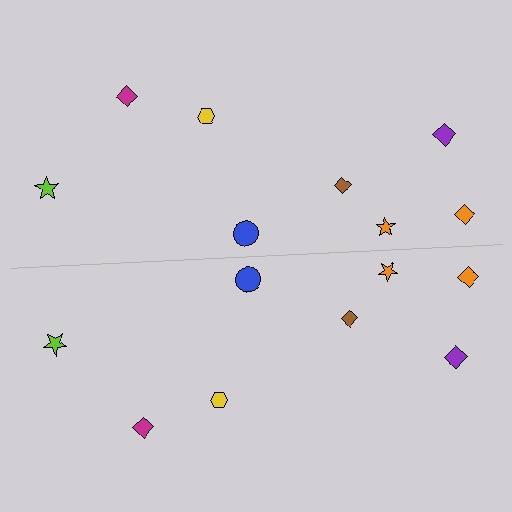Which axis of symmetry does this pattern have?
The pattern has a horizontal axis of symmetry running through the center of the image.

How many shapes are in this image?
There are 16 shapes in this image.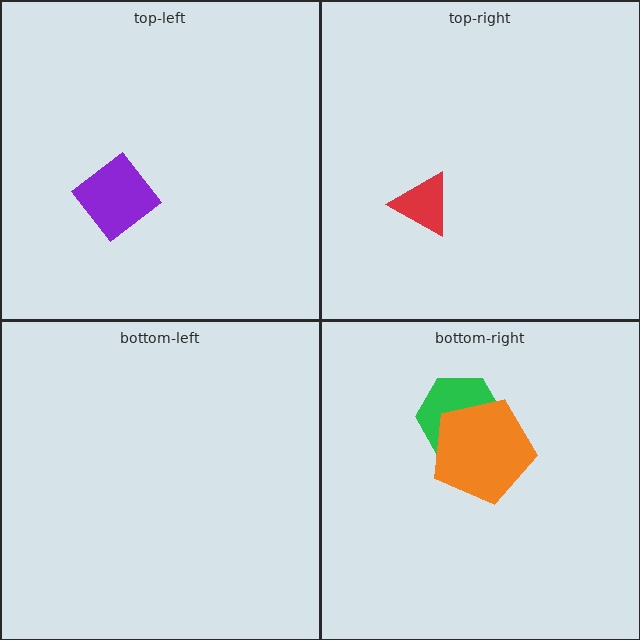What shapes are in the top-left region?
The purple diamond.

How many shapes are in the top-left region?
1.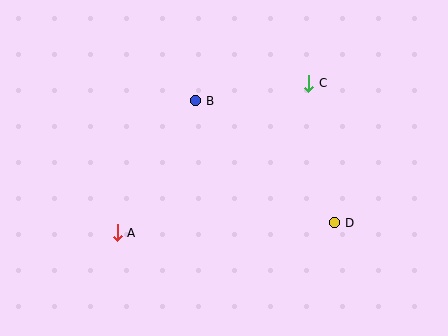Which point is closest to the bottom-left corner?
Point A is closest to the bottom-left corner.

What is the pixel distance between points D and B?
The distance between D and B is 185 pixels.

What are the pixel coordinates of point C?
Point C is at (309, 83).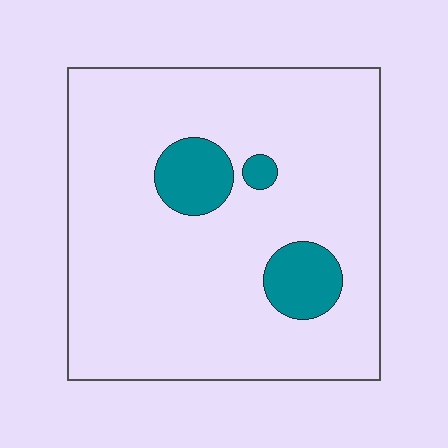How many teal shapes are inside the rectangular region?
3.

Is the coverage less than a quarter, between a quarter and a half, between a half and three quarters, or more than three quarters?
Less than a quarter.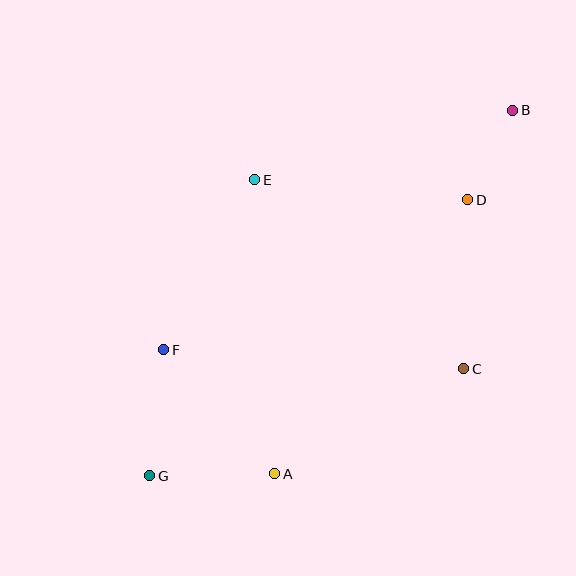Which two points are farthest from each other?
Points B and G are farthest from each other.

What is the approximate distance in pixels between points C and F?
The distance between C and F is approximately 301 pixels.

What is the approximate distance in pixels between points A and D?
The distance between A and D is approximately 335 pixels.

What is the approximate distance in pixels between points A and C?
The distance between A and C is approximately 216 pixels.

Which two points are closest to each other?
Points B and D are closest to each other.